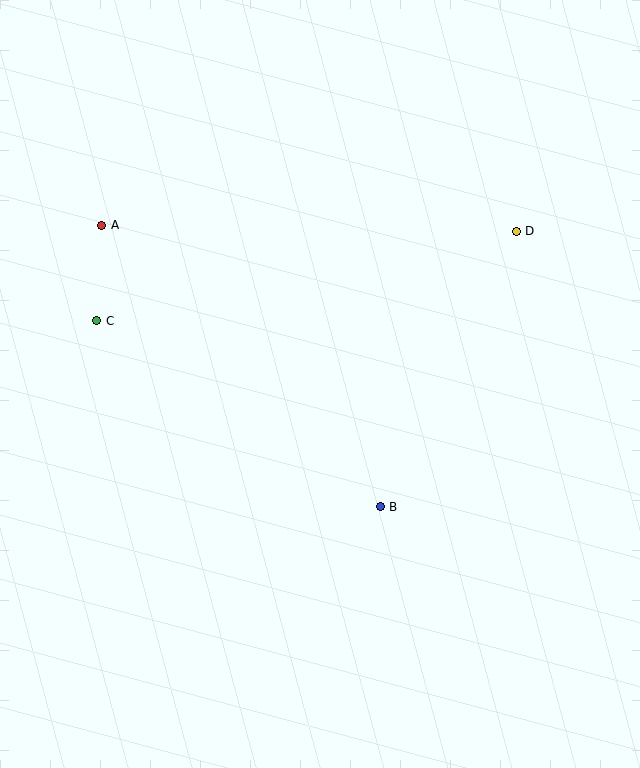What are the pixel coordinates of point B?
Point B is at (380, 507).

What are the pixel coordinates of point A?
Point A is at (102, 225).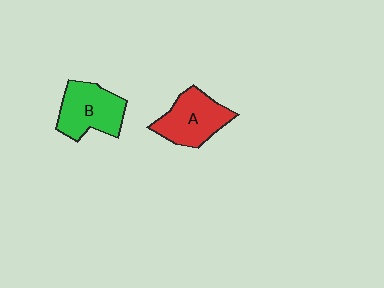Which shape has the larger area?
Shape B (green).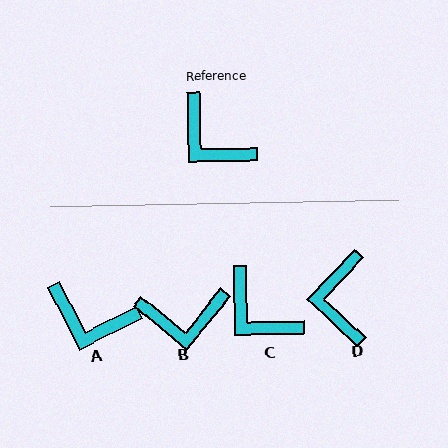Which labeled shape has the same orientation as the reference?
C.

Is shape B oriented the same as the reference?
No, it is off by about 50 degrees.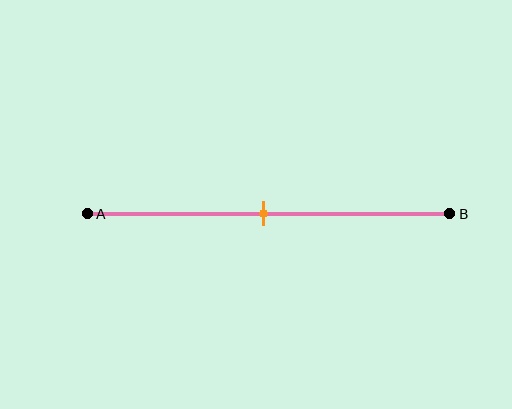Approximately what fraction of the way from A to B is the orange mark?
The orange mark is approximately 50% of the way from A to B.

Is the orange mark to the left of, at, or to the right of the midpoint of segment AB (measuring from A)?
The orange mark is approximately at the midpoint of segment AB.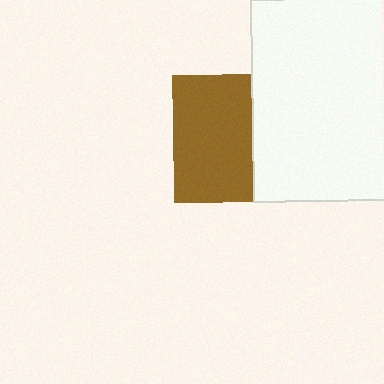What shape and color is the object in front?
The object in front is a white rectangle.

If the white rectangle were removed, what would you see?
You would see the complete brown square.